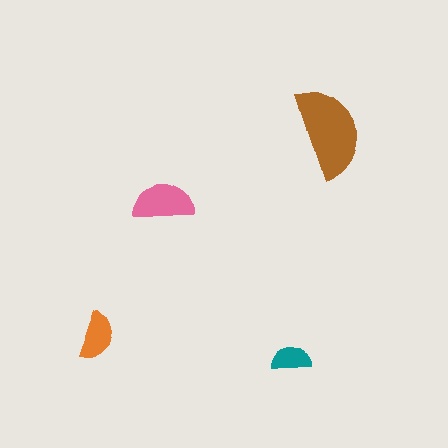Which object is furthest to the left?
The orange semicircle is leftmost.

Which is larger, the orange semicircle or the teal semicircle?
The orange one.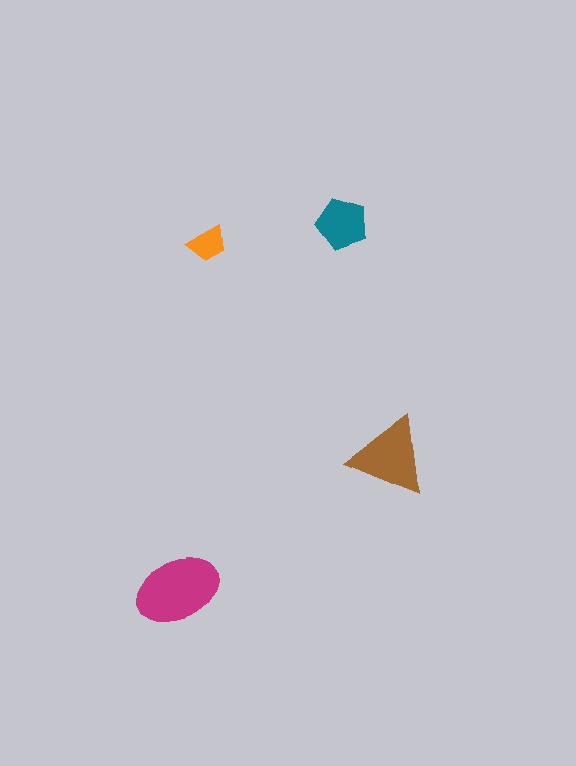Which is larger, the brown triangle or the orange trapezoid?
The brown triangle.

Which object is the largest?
The magenta ellipse.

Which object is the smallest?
The orange trapezoid.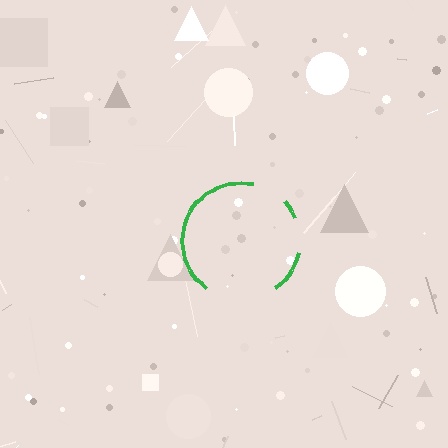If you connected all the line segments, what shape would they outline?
They would outline a circle.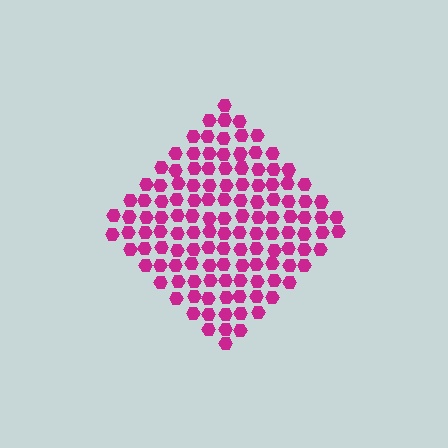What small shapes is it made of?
It is made of small hexagons.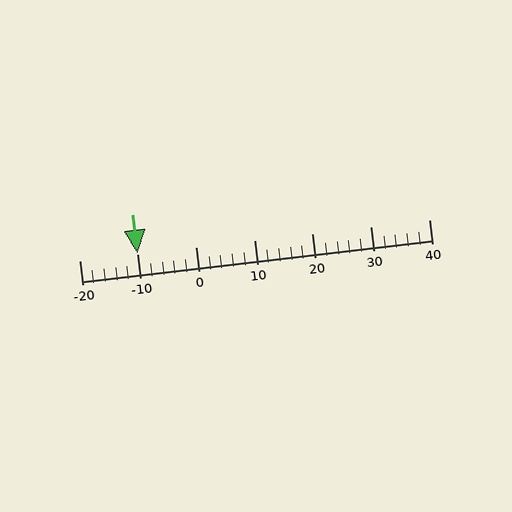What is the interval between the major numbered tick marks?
The major tick marks are spaced 10 units apart.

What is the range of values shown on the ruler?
The ruler shows values from -20 to 40.